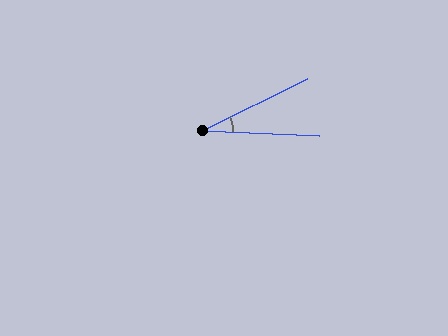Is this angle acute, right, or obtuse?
It is acute.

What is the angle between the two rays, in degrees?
Approximately 29 degrees.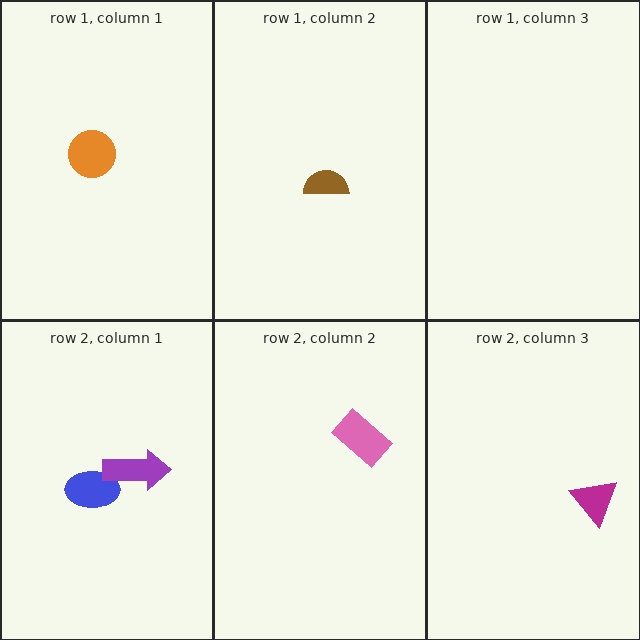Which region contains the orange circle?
The row 1, column 1 region.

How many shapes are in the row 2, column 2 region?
1.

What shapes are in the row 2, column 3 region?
The magenta triangle.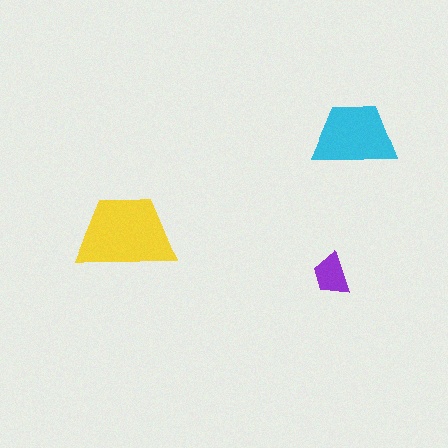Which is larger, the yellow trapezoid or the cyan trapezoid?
The yellow one.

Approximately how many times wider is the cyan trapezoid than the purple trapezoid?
About 2 times wider.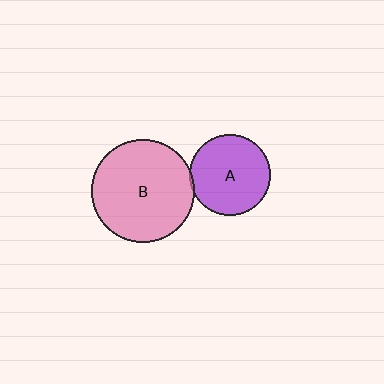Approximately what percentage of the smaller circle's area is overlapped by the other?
Approximately 5%.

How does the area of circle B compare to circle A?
Approximately 1.6 times.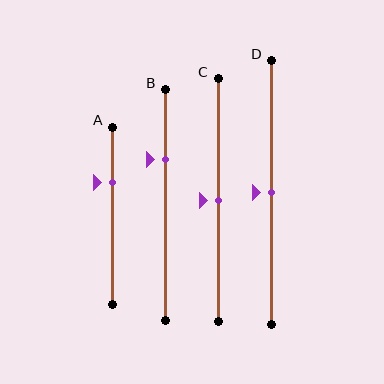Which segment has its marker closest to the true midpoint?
Segment C has its marker closest to the true midpoint.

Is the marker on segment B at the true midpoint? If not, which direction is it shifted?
No, the marker on segment B is shifted upward by about 20% of the segment length.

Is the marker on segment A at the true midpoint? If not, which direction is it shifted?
No, the marker on segment A is shifted upward by about 19% of the segment length.